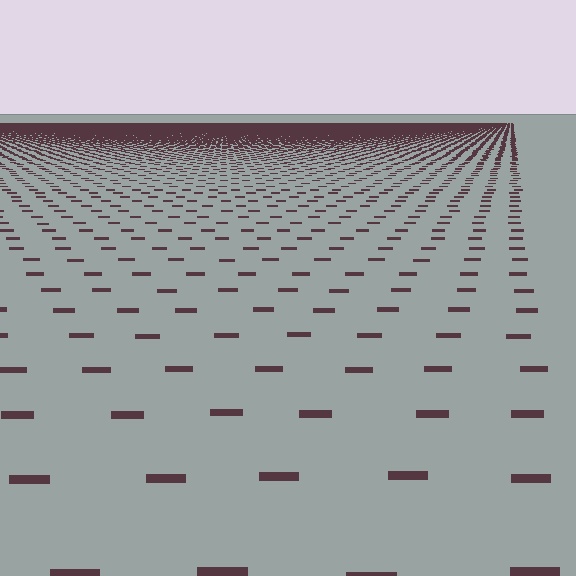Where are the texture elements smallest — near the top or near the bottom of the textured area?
Near the top.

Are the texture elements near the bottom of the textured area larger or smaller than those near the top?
Larger. Near the bottom, elements are closer to the viewer and appear at a bigger on-screen size.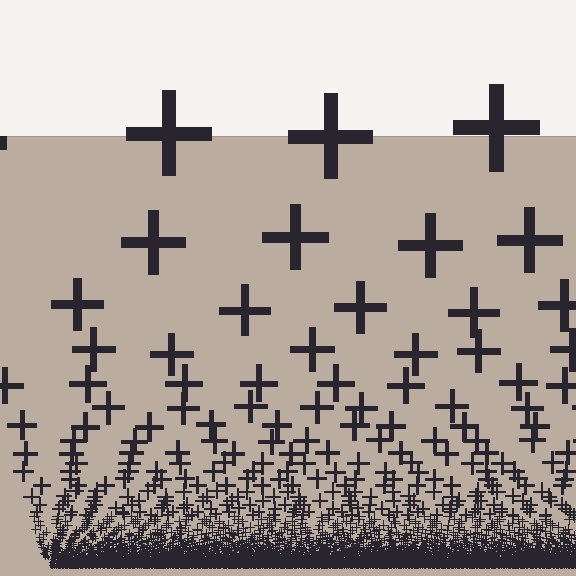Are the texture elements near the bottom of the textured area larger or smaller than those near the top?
Smaller. The gradient is inverted — elements near the bottom are smaller and denser.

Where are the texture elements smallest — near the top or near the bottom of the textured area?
Near the bottom.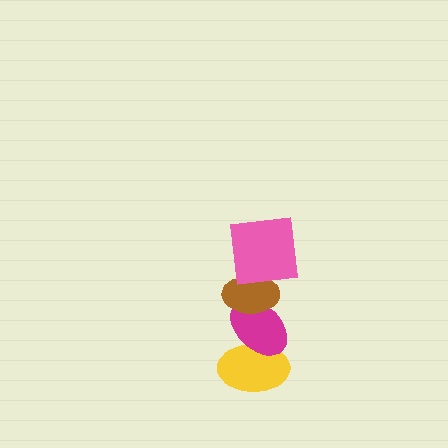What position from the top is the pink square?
The pink square is 1st from the top.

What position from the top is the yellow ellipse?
The yellow ellipse is 4th from the top.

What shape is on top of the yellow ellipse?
The magenta ellipse is on top of the yellow ellipse.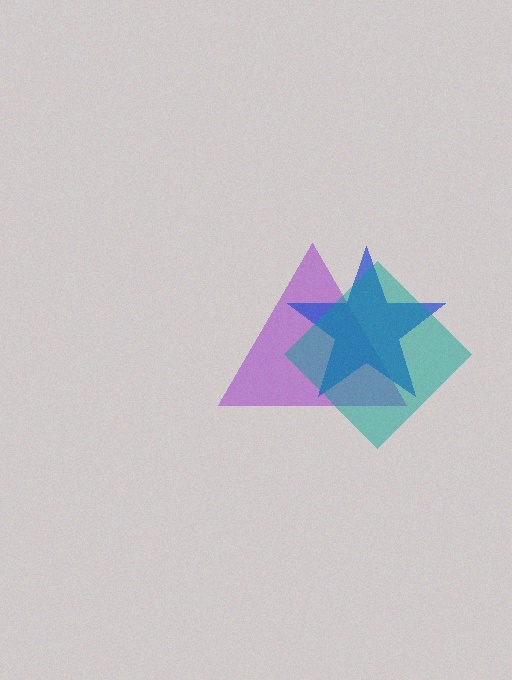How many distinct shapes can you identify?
There are 3 distinct shapes: a purple triangle, a blue star, a teal diamond.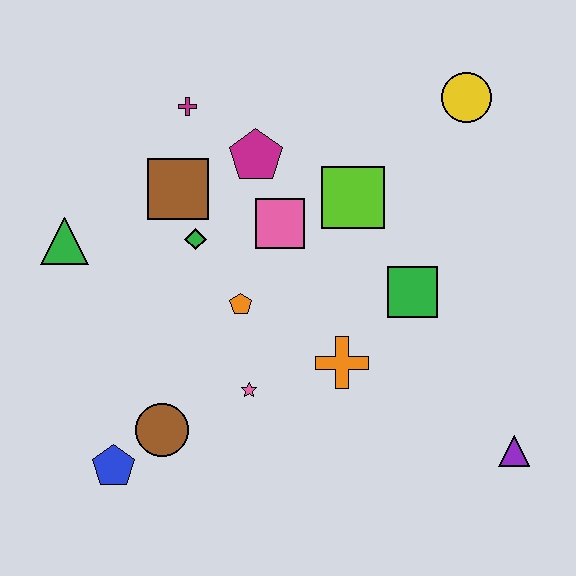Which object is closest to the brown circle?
The blue pentagon is closest to the brown circle.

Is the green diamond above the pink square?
No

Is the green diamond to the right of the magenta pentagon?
No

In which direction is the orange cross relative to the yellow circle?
The orange cross is below the yellow circle.